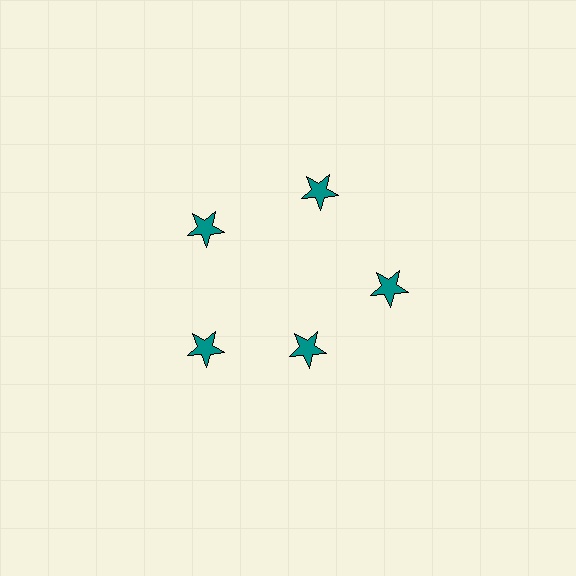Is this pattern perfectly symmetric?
No. The 5 teal stars are arranged in a ring, but one element near the 5 o'clock position is pulled inward toward the center, breaking the 5-fold rotational symmetry.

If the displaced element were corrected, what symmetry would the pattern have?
It would have 5-fold rotational symmetry — the pattern would map onto itself every 72 degrees.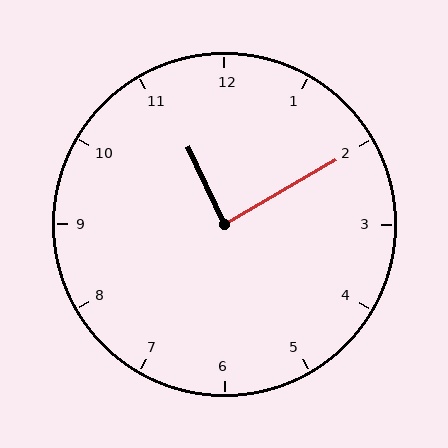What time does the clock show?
11:10.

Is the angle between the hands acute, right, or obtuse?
It is right.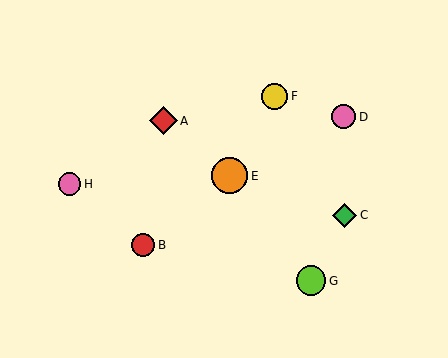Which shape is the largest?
The orange circle (labeled E) is the largest.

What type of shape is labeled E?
Shape E is an orange circle.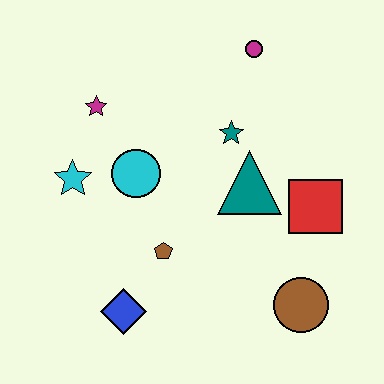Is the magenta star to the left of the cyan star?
No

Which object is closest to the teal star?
The teal triangle is closest to the teal star.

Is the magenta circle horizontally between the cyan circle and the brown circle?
Yes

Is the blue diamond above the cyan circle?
No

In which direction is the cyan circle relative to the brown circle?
The cyan circle is to the left of the brown circle.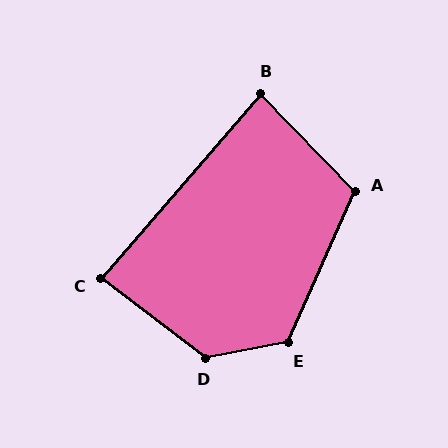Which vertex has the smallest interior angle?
B, at approximately 85 degrees.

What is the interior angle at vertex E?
Approximately 124 degrees (obtuse).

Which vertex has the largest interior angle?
D, at approximately 133 degrees.